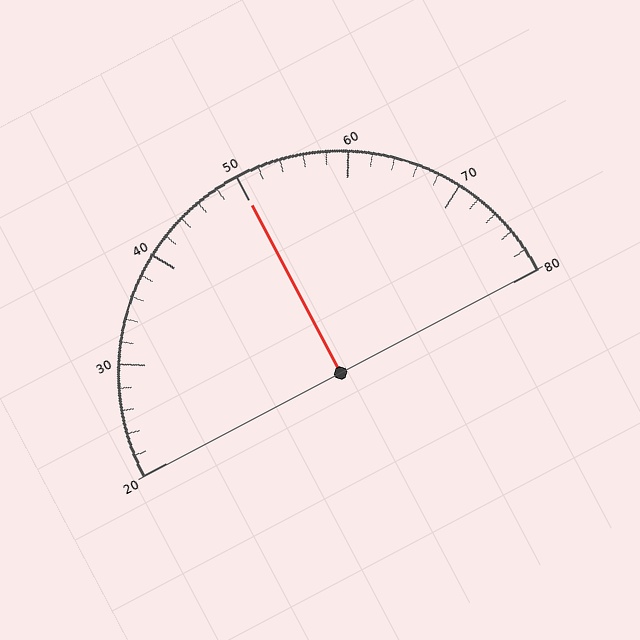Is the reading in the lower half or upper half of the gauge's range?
The reading is in the upper half of the range (20 to 80).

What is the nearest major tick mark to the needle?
The nearest major tick mark is 50.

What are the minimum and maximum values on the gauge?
The gauge ranges from 20 to 80.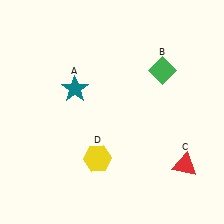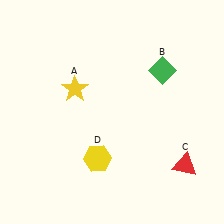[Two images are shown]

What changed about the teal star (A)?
In Image 1, A is teal. In Image 2, it changed to yellow.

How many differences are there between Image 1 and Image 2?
There is 1 difference between the two images.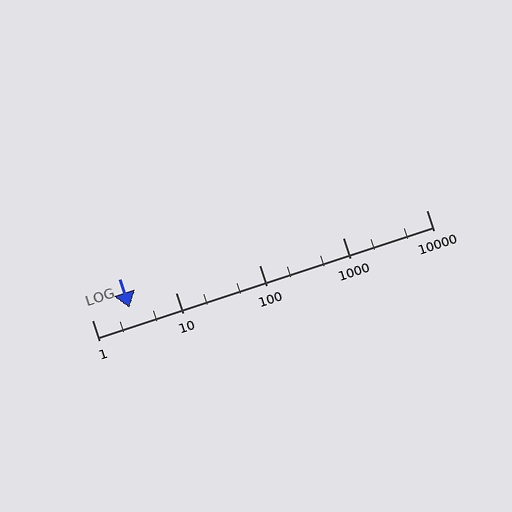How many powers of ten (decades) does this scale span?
The scale spans 4 decades, from 1 to 10000.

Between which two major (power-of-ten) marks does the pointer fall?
The pointer is between 1 and 10.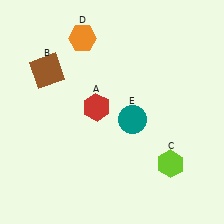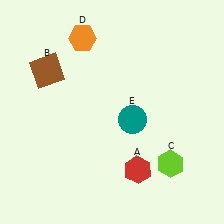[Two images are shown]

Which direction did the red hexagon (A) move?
The red hexagon (A) moved down.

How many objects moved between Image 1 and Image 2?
1 object moved between the two images.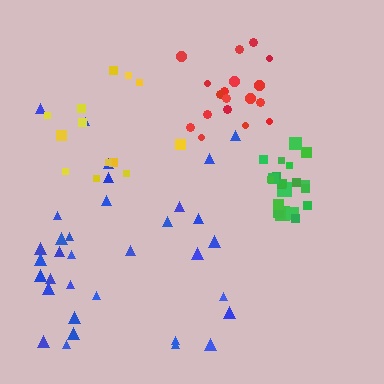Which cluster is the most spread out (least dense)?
Yellow.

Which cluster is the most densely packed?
Green.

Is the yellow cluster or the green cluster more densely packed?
Green.